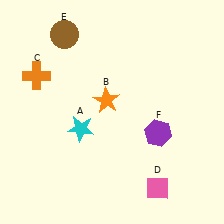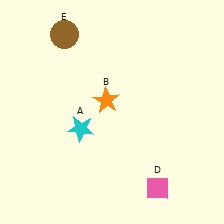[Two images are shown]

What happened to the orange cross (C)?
The orange cross (C) was removed in Image 2. It was in the top-left area of Image 1.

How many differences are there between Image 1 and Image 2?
There are 2 differences between the two images.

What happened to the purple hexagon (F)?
The purple hexagon (F) was removed in Image 2. It was in the bottom-right area of Image 1.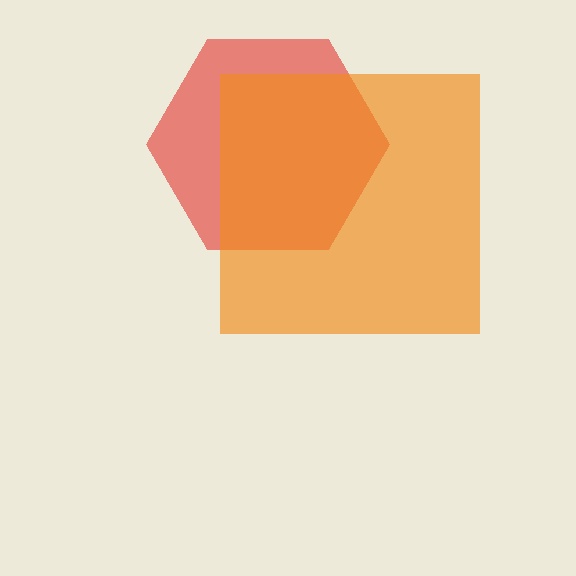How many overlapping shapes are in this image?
There are 2 overlapping shapes in the image.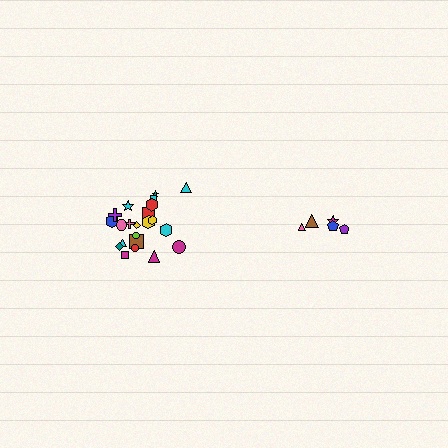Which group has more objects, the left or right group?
The left group.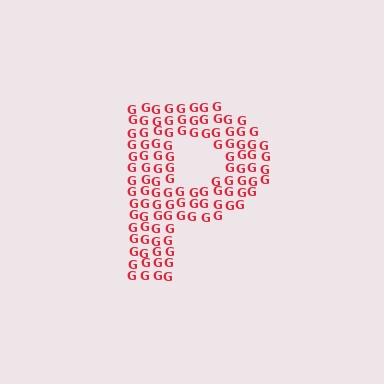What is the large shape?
The large shape is the letter P.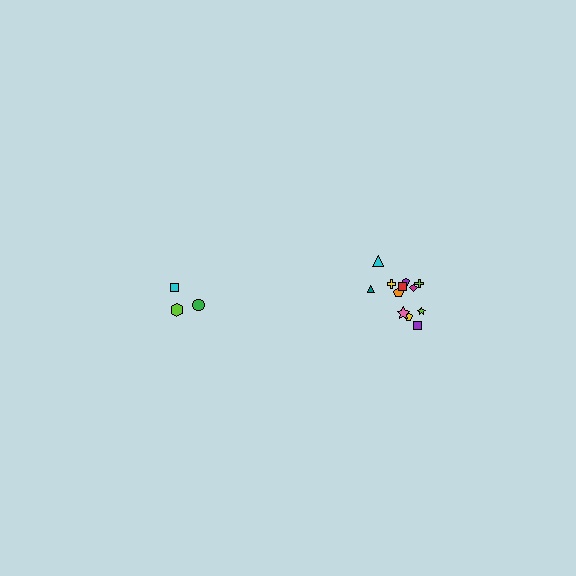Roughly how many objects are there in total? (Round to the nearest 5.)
Roughly 15 objects in total.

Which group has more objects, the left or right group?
The right group.